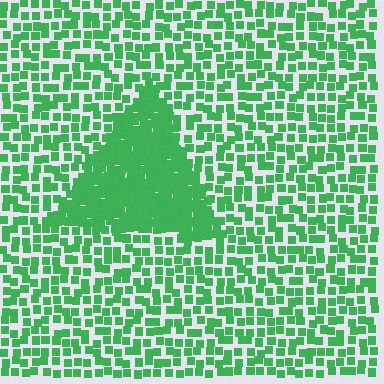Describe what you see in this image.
The image contains small green elements arranged at two different densities. A triangle-shaped region is visible where the elements are more densely packed than the surrounding area.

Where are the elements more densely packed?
The elements are more densely packed inside the triangle boundary.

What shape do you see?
I see a triangle.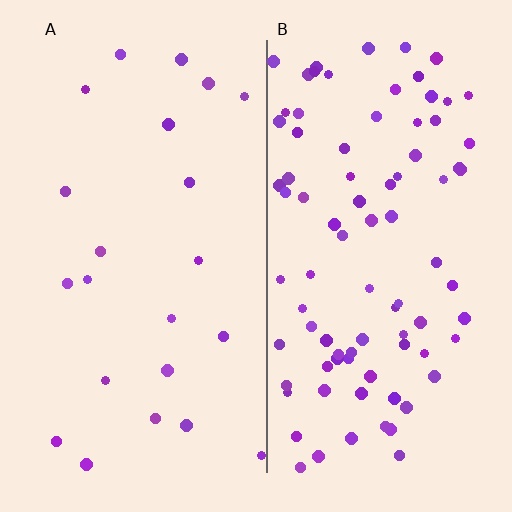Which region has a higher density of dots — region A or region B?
B (the right).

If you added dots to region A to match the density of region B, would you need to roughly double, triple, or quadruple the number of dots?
Approximately quadruple.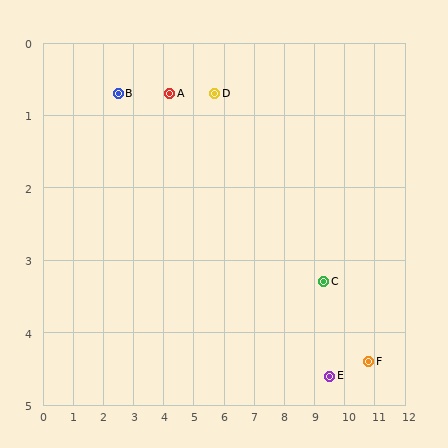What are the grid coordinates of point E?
Point E is at approximately (9.5, 4.6).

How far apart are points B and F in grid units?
Points B and F are about 9.1 grid units apart.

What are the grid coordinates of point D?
Point D is at approximately (5.7, 0.7).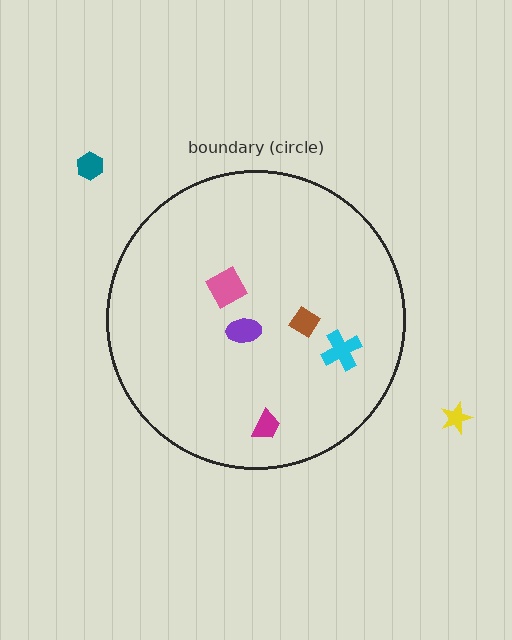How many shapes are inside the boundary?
5 inside, 2 outside.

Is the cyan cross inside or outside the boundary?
Inside.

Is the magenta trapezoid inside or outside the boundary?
Inside.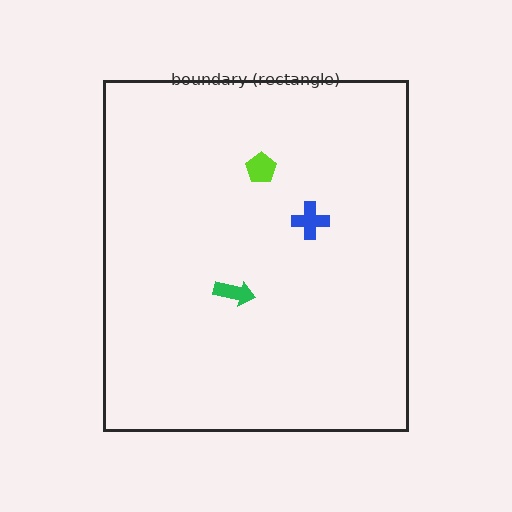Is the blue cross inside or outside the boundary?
Inside.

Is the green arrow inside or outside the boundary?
Inside.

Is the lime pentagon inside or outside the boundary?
Inside.